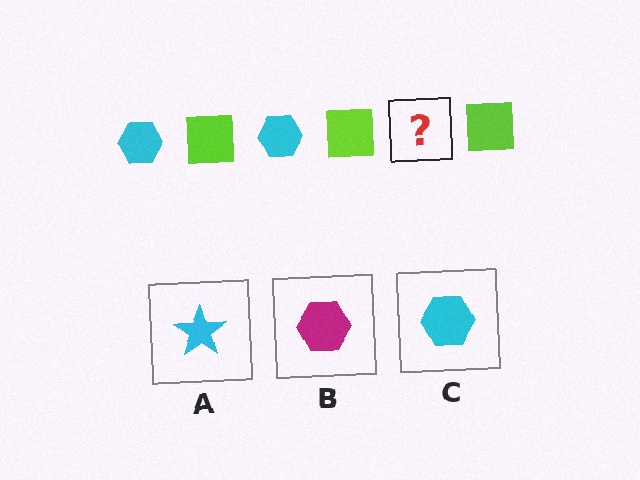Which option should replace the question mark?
Option C.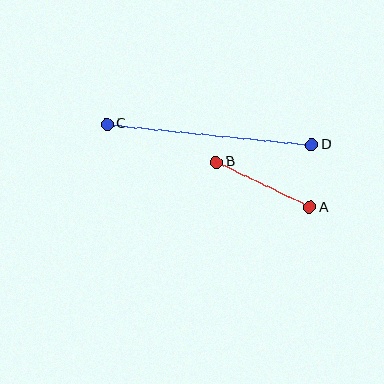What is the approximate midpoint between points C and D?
The midpoint is at approximately (209, 134) pixels.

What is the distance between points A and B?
The distance is approximately 103 pixels.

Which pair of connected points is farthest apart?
Points C and D are farthest apart.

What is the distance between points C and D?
The distance is approximately 205 pixels.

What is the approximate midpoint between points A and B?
The midpoint is at approximately (263, 184) pixels.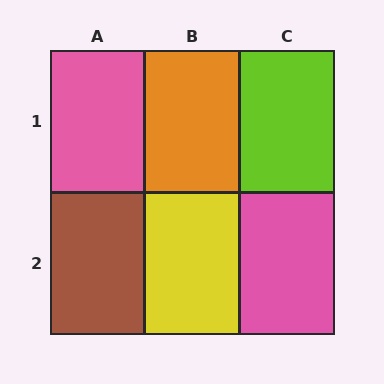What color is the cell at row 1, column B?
Orange.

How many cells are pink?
2 cells are pink.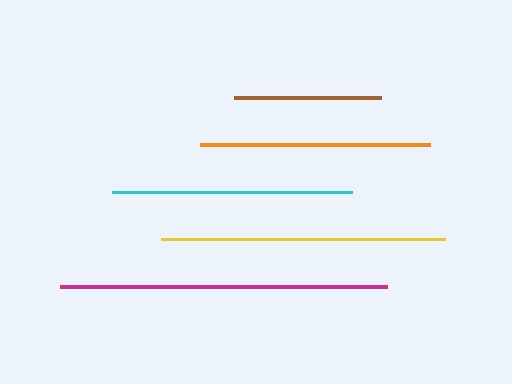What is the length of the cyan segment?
The cyan segment is approximately 241 pixels long.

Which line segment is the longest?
The magenta line is the longest at approximately 327 pixels.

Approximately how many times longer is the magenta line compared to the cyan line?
The magenta line is approximately 1.4 times the length of the cyan line.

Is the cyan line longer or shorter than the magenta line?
The magenta line is longer than the cyan line.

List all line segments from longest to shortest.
From longest to shortest: magenta, yellow, cyan, orange, brown.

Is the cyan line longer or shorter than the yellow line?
The yellow line is longer than the cyan line.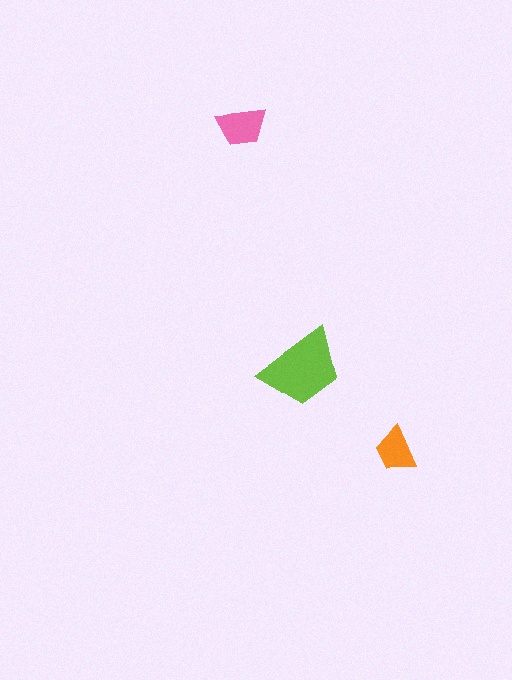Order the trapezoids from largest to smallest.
the lime one, the pink one, the orange one.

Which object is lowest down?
The orange trapezoid is bottommost.